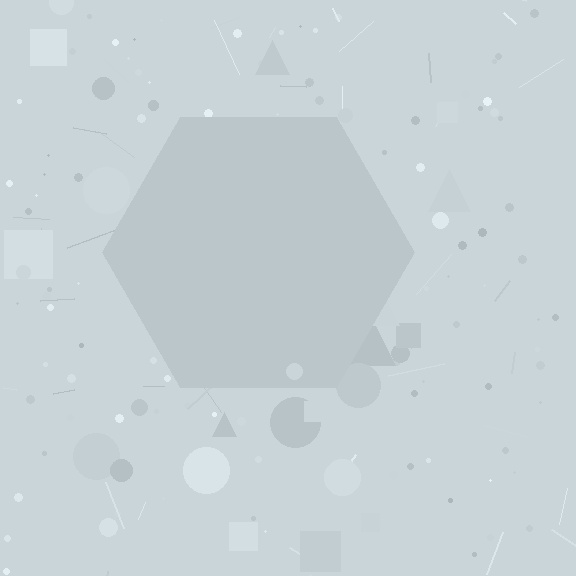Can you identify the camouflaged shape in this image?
The camouflaged shape is a hexagon.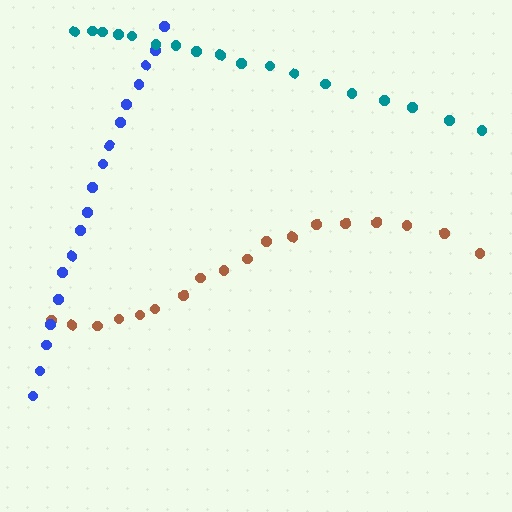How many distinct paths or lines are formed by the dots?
There are 3 distinct paths.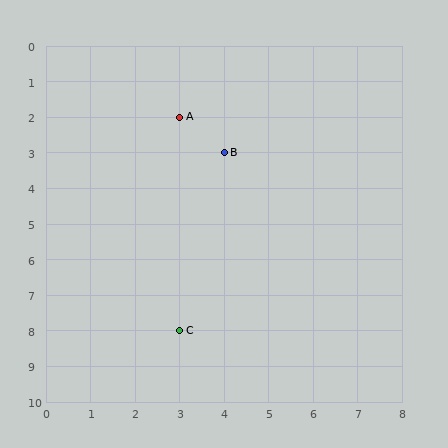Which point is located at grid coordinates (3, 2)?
Point A is at (3, 2).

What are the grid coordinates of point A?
Point A is at grid coordinates (3, 2).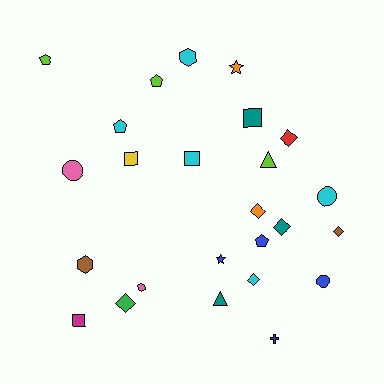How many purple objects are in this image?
There are no purple objects.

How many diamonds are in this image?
There are 6 diamonds.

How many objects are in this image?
There are 25 objects.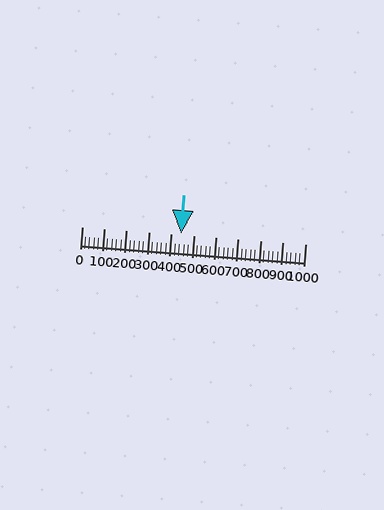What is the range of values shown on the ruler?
The ruler shows values from 0 to 1000.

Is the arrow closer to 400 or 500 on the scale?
The arrow is closer to 400.